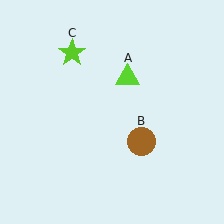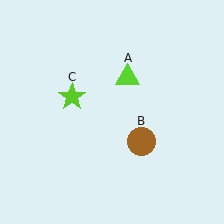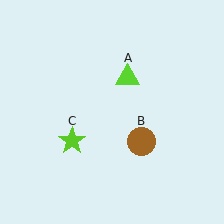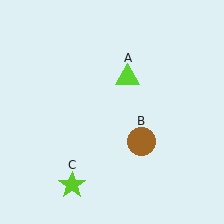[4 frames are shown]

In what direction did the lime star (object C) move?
The lime star (object C) moved down.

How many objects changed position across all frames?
1 object changed position: lime star (object C).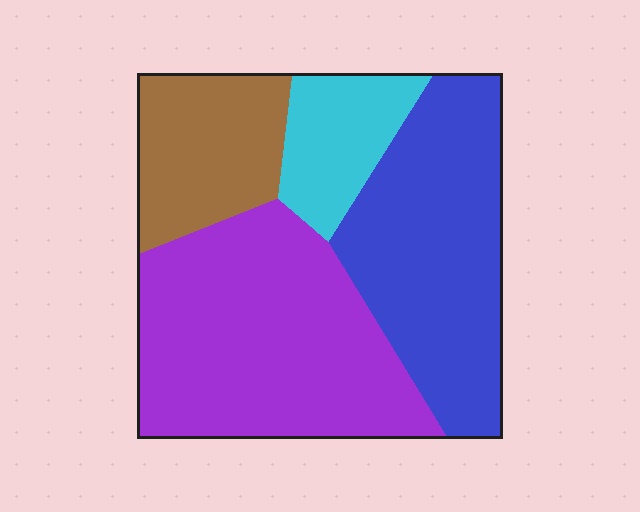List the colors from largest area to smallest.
From largest to smallest: purple, blue, brown, cyan.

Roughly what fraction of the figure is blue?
Blue covers roughly 30% of the figure.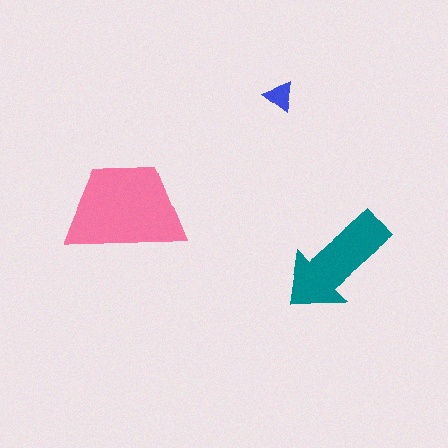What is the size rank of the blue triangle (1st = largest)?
3rd.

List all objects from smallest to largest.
The blue triangle, the teal arrow, the pink trapezoid.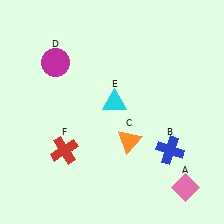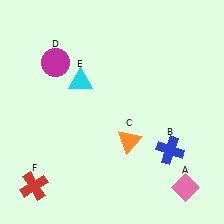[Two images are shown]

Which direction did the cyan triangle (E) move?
The cyan triangle (E) moved left.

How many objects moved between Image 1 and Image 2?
2 objects moved between the two images.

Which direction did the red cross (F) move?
The red cross (F) moved down.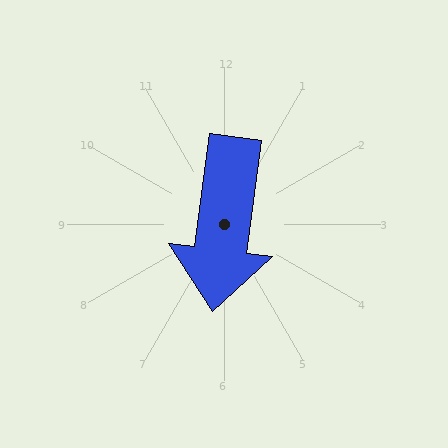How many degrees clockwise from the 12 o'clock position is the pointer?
Approximately 187 degrees.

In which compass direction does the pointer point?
South.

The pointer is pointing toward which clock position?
Roughly 6 o'clock.